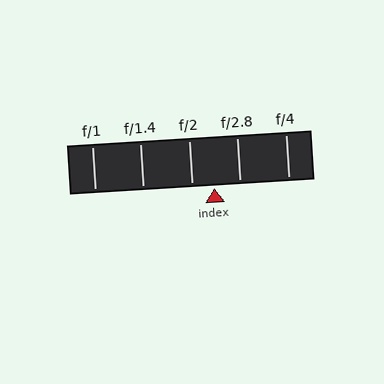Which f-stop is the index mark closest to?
The index mark is closest to f/2.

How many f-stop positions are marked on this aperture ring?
There are 5 f-stop positions marked.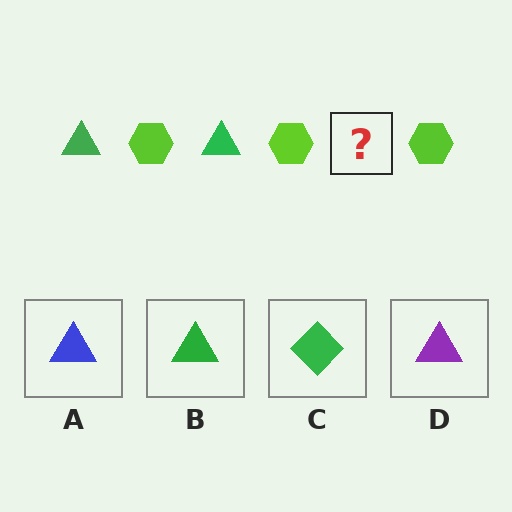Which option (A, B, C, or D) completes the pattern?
B.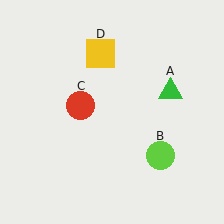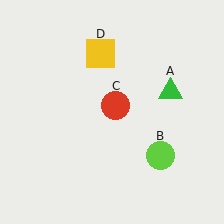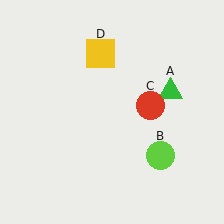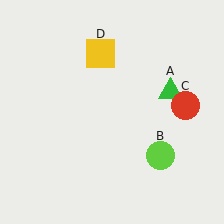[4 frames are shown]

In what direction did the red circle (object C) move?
The red circle (object C) moved right.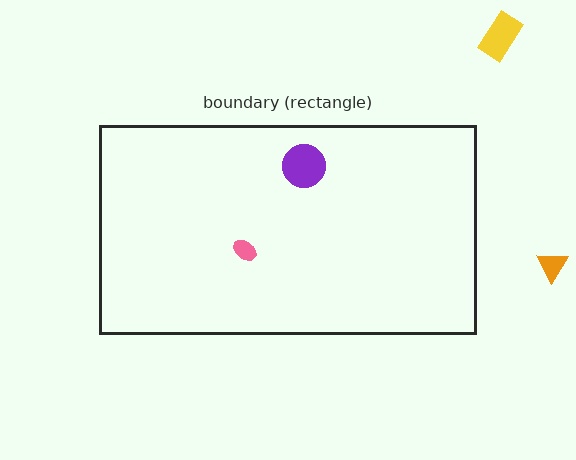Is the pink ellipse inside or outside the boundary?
Inside.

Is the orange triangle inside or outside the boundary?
Outside.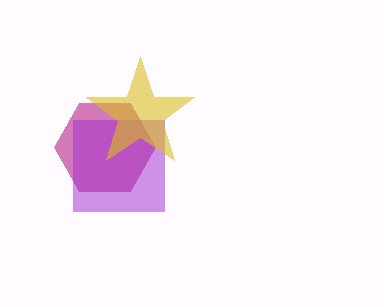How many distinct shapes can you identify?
There are 3 distinct shapes: a magenta hexagon, a purple square, a yellow star.